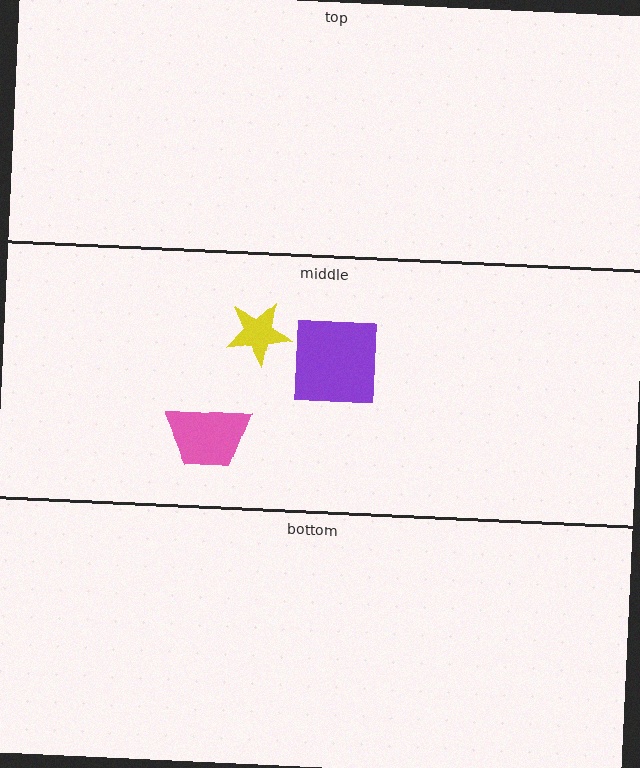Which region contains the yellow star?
The middle region.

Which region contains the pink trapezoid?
The middle region.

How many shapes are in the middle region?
3.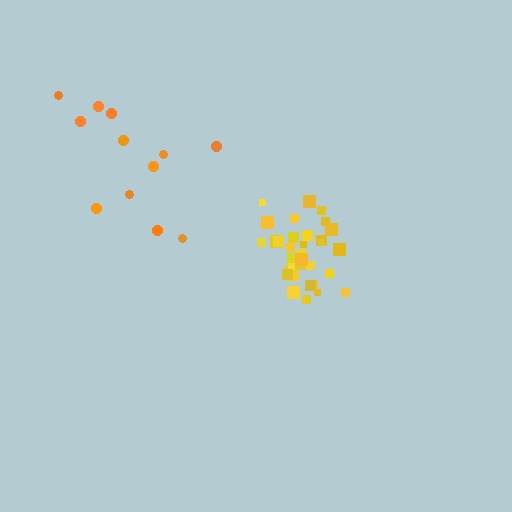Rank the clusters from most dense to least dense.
yellow, orange.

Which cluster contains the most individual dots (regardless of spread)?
Yellow (35).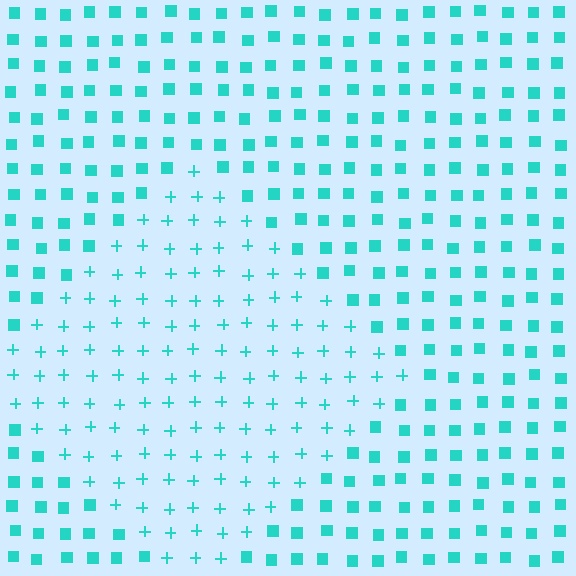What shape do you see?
I see a diamond.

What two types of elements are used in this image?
The image uses plus signs inside the diamond region and squares outside it.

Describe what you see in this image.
The image is filled with small cyan elements arranged in a uniform grid. A diamond-shaped region contains plus signs, while the surrounding area contains squares. The boundary is defined purely by the change in element shape.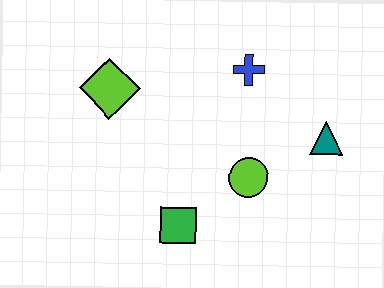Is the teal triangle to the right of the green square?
Yes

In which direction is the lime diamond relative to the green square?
The lime diamond is above the green square.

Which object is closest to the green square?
The lime circle is closest to the green square.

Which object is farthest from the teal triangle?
The lime diamond is farthest from the teal triangle.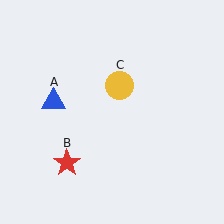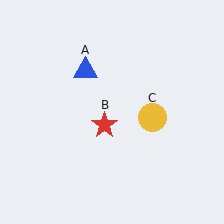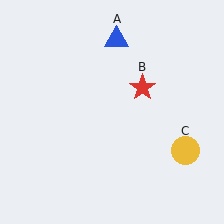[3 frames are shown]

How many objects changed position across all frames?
3 objects changed position: blue triangle (object A), red star (object B), yellow circle (object C).